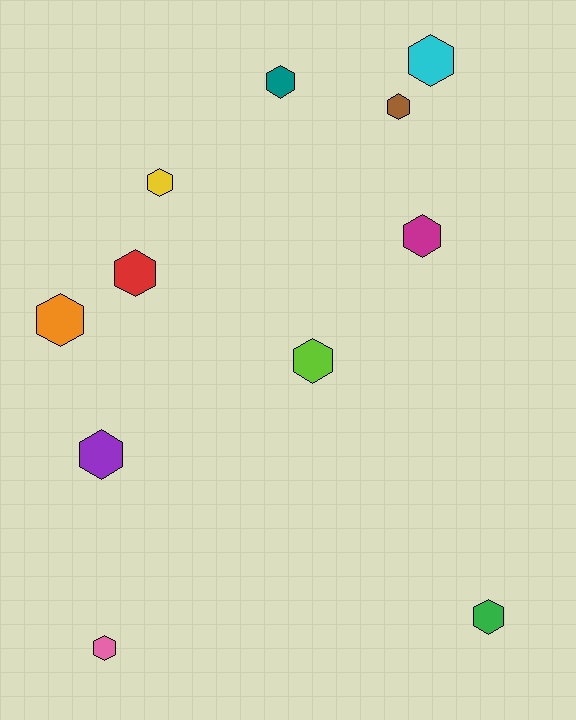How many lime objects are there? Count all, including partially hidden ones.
There is 1 lime object.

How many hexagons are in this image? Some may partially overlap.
There are 11 hexagons.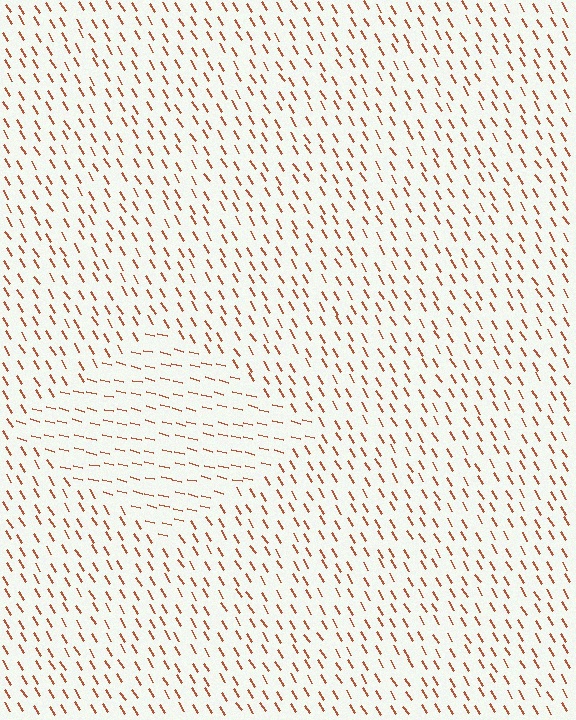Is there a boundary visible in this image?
Yes, there is a texture boundary formed by a change in line orientation.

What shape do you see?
I see a diamond.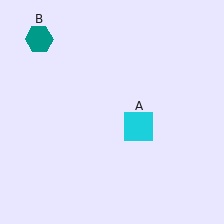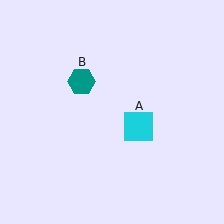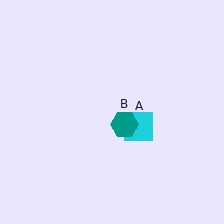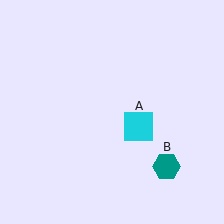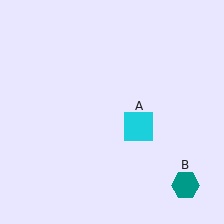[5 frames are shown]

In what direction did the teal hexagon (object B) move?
The teal hexagon (object B) moved down and to the right.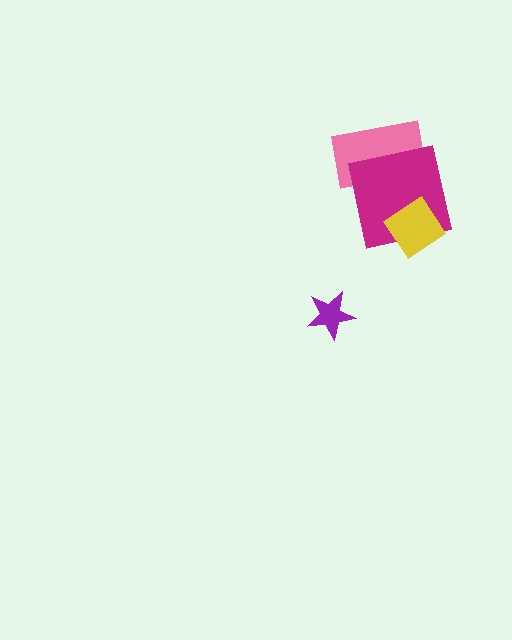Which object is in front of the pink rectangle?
The magenta square is in front of the pink rectangle.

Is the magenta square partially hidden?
Yes, it is partially covered by another shape.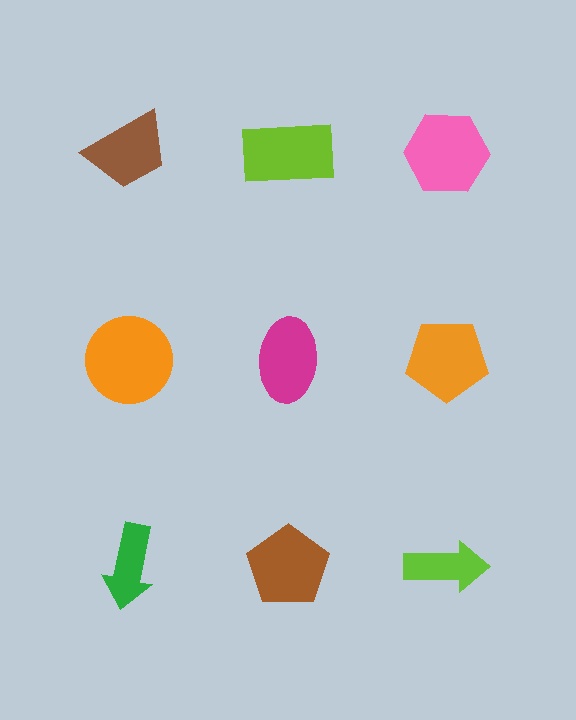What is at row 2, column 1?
An orange circle.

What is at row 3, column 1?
A green arrow.